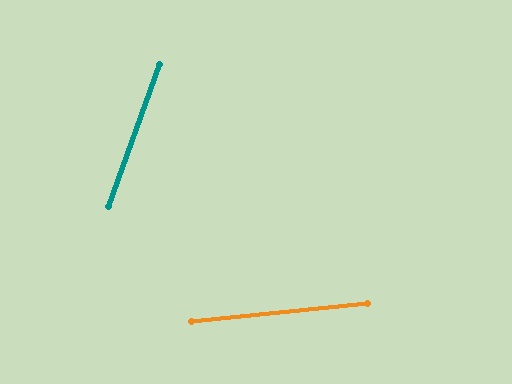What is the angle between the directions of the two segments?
Approximately 64 degrees.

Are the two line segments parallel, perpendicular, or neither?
Neither parallel nor perpendicular — they differ by about 64°.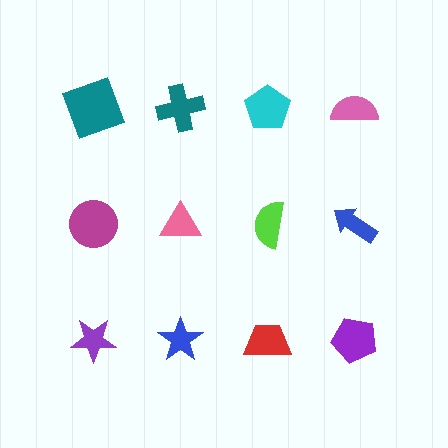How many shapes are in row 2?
4 shapes.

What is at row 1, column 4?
A pink semicircle.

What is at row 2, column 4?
A blue arrow.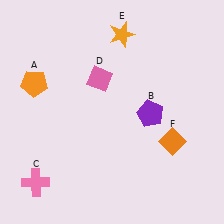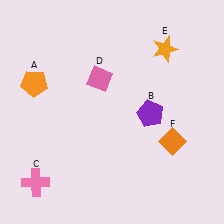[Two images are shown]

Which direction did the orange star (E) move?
The orange star (E) moved right.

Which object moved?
The orange star (E) moved right.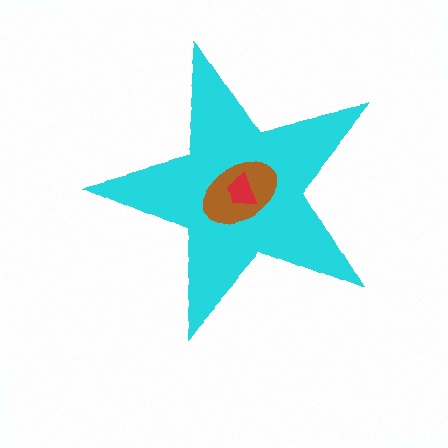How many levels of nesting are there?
3.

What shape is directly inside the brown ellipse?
The red trapezoid.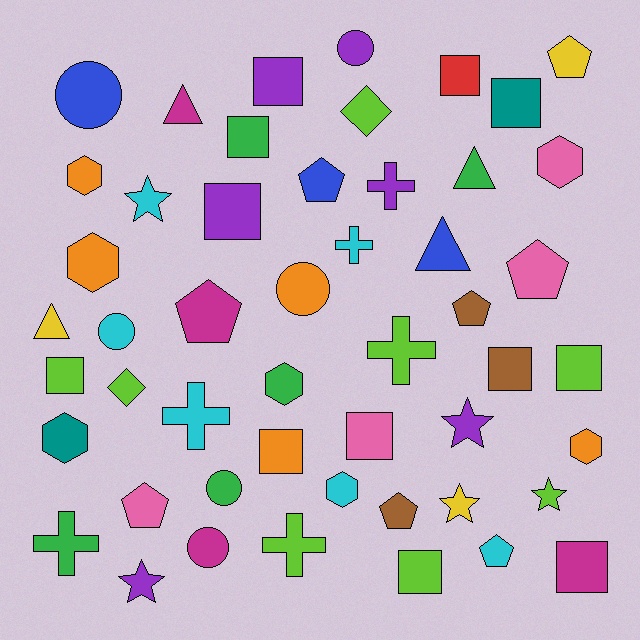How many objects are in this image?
There are 50 objects.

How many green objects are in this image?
There are 5 green objects.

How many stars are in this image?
There are 5 stars.